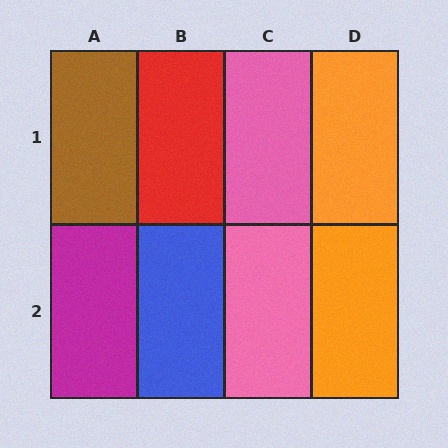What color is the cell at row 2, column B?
Blue.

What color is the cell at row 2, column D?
Orange.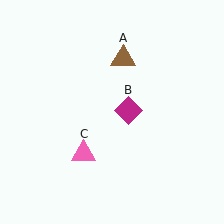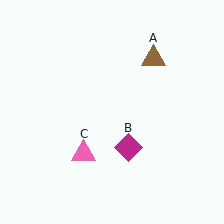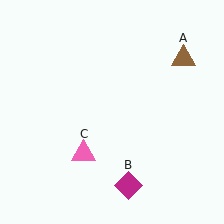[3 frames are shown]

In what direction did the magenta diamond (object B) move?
The magenta diamond (object B) moved down.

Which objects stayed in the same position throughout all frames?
Pink triangle (object C) remained stationary.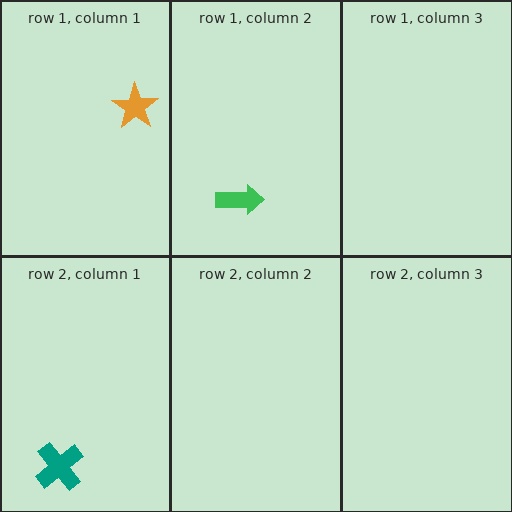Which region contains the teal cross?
The row 2, column 1 region.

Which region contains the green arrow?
The row 1, column 2 region.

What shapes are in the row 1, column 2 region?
The green arrow.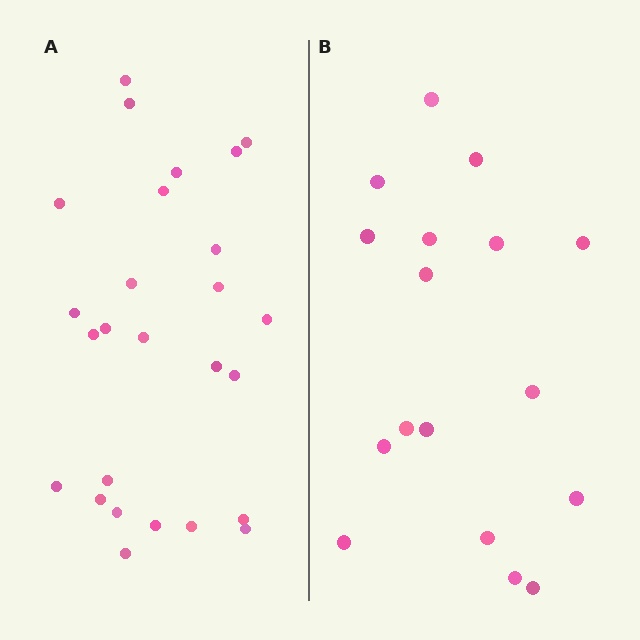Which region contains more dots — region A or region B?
Region A (the left region) has more dots.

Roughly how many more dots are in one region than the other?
Region A has roughly 8 or so more dots than region B.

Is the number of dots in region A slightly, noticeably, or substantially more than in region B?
Region A has substantially more. The ratio is roughly 1.5 to 1.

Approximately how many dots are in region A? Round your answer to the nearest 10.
About 30 dots. (The exact count is 26, which rounds to 30.)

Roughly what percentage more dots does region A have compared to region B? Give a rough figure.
About 55% more.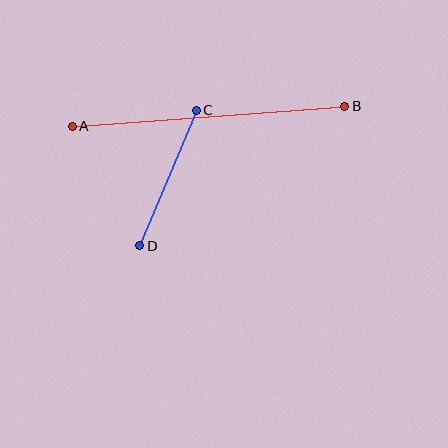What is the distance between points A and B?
The distance is approximately 273 pixels.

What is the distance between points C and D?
The distance is approximately 147 pixels.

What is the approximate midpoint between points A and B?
The midpoint is at approximately (209, 116) pixels.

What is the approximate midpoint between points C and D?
The midpoint is at approximately (168, 178) pixels.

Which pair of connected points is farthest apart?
Points A and B are farthest apart.